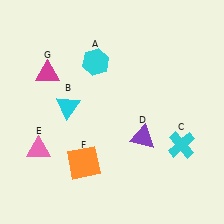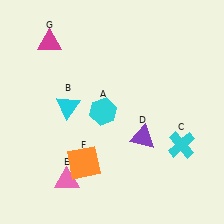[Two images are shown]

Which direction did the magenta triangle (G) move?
The magenta triangle (G) moved up.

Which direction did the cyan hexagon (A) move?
The cyan hexagon (A) moved down.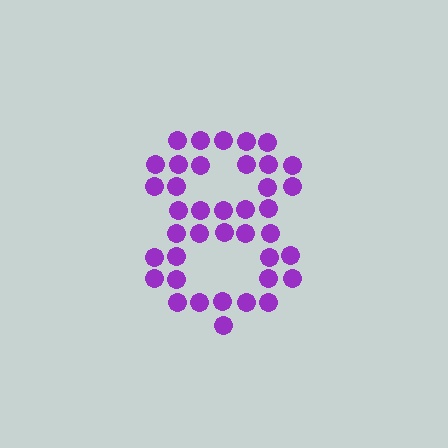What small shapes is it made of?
It is made of small circles.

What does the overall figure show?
The overall figure shows the digit 8.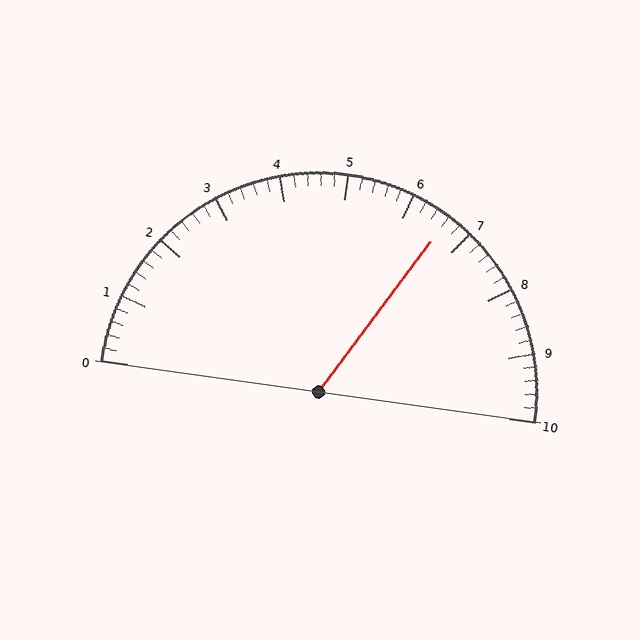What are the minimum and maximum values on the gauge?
The gauge ranges from 0 to 10.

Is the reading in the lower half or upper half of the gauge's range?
The reading is in the upper half of the range (0 to 10).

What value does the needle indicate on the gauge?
The needle indicates approximately 6.6.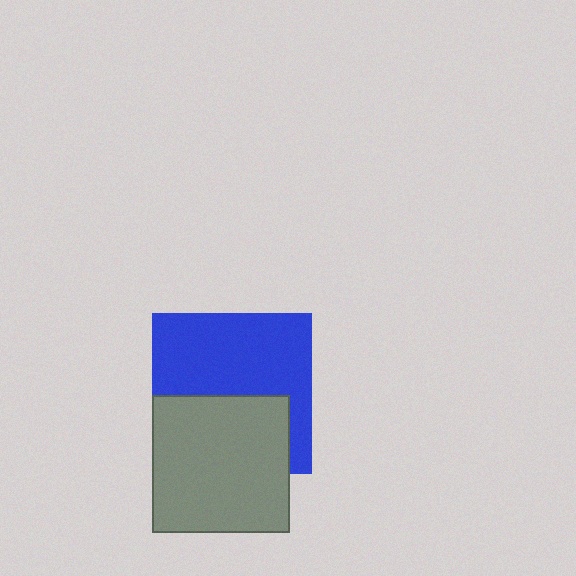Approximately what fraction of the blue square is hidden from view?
Roughly 42% of the blue square is hidden behind the gray square.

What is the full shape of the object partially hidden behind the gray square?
The partially hidden object is a blue square.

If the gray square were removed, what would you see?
You would see the complete blue square.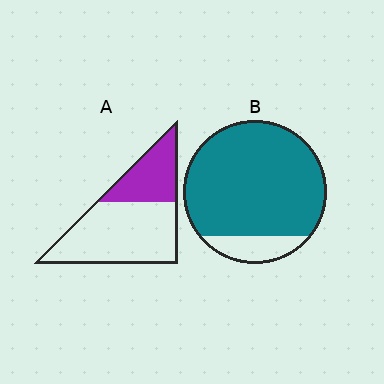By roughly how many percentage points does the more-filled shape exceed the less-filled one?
By roughly 55 percentage points (B over A).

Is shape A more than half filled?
No.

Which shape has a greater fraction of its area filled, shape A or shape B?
Shape B.